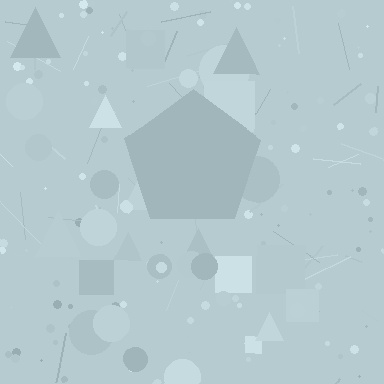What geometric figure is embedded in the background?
A pentagon is embedded in the background.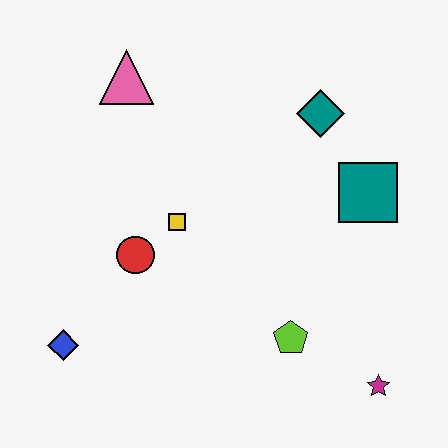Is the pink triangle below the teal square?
No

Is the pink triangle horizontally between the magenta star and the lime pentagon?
No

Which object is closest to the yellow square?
The red circle is closest to the yellow square.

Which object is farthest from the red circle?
The magenta star is farthest from the red circle.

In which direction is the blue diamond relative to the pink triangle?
The blue diamond is below the pink triangle.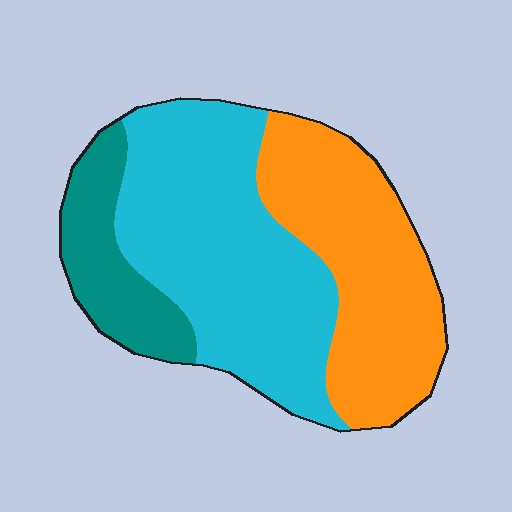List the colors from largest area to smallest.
From largest to smallest: cyan, orange, teal.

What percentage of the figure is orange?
Orange covers roughly 35% of the figure.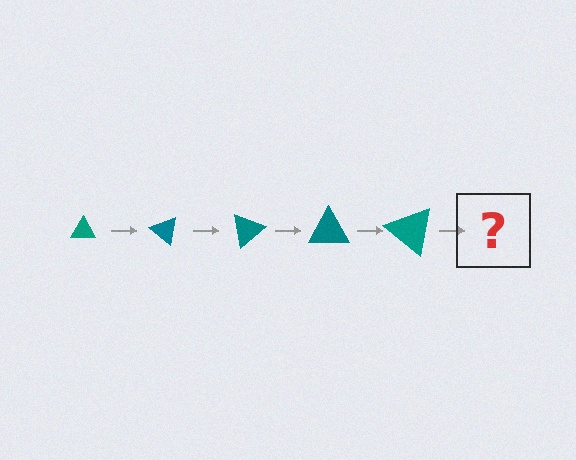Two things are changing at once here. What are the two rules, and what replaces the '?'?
The two rules are that the triangle grows larger each step and it rotates 40 degrees each step. The '?' should be a triangle, larger than the previous one and rotated 200 degrees from the start.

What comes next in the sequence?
The next element should be a triangle, larger than the previous one and rotated 200 degrees from the start.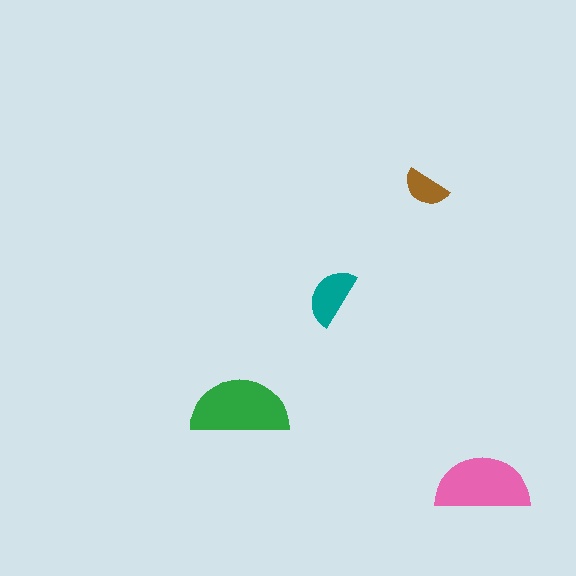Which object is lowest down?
The pink semicircle is bottommost.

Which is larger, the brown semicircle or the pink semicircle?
The pink one.